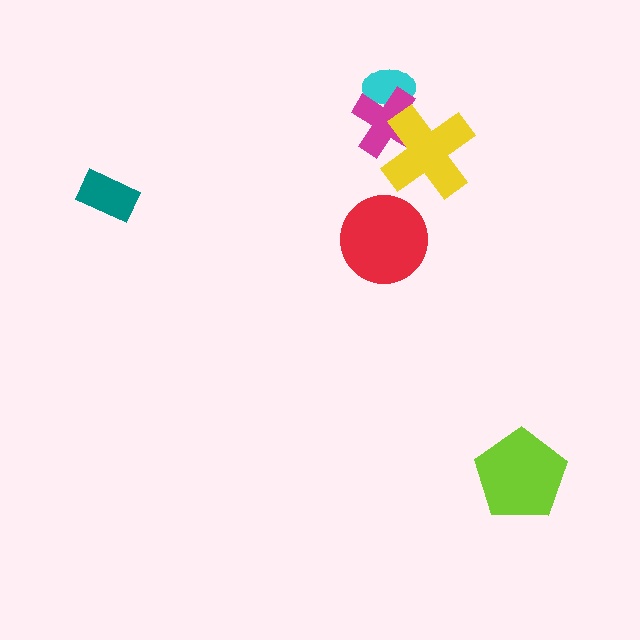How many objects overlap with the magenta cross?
2 objects overlap with the magenta cross.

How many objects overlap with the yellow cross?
1 object overlaps with the yellow cross.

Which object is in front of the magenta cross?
The yellow cross is in front of the magenta cross.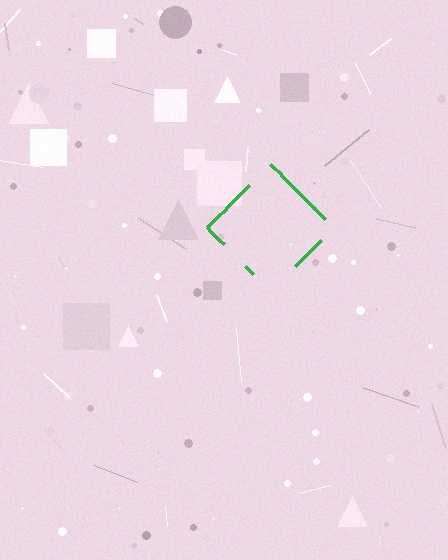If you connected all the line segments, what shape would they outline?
They would outline a diamond.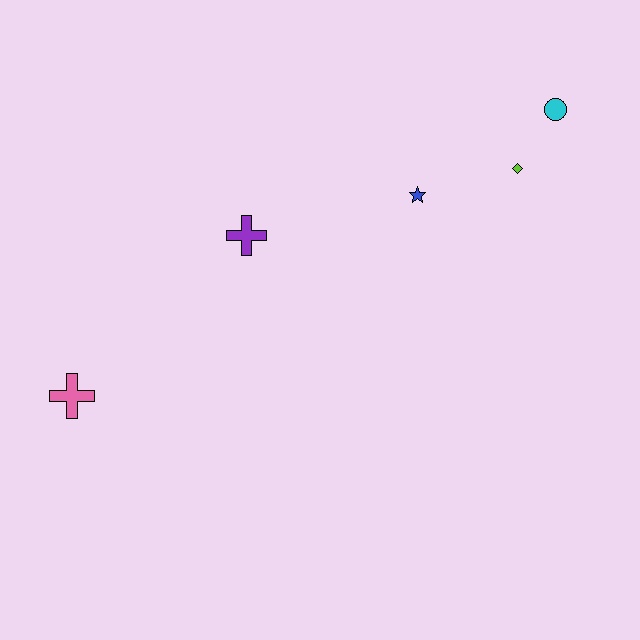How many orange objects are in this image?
There are no orange objects.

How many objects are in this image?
There are 5 objects.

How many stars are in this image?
There is 1 star.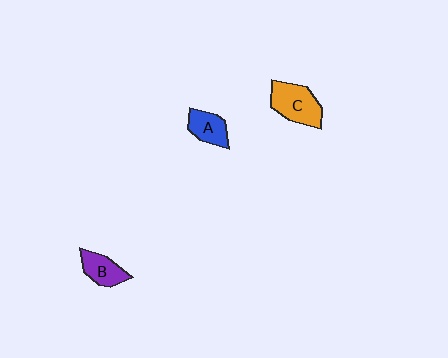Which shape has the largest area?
Shape C (orange).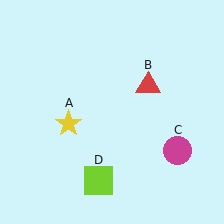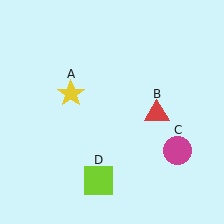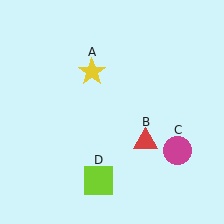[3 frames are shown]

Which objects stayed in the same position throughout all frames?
Magenta circle (object C) and lime square (object D) remained stationary.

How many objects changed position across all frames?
2 objects changed position: yellow star (object A), red triangle (object B).